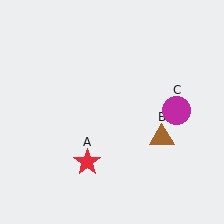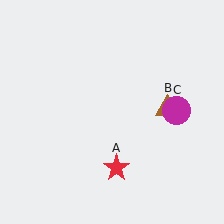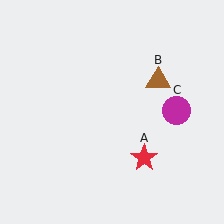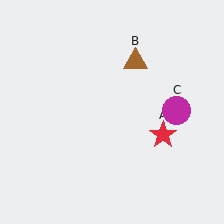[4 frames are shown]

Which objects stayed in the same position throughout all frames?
Magenta circle (object C) remained stationary.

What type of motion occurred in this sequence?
The red star (object A), brown triangle (object B) rotated counterclockwise around the center of the scene.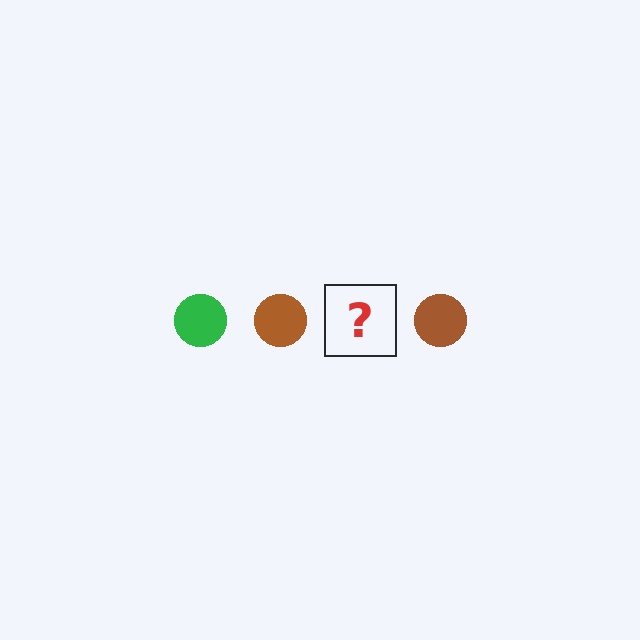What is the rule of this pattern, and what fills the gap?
The rule is that the pattern cycles through green, brown circles. The gap should be filled with a green circle.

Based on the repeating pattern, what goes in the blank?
The blank should be a green circle.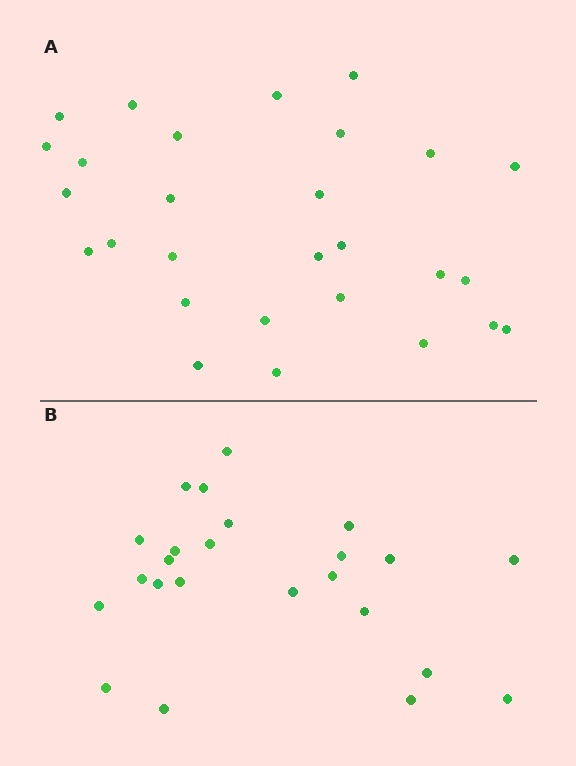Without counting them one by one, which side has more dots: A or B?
Region A (the top region) has more dots.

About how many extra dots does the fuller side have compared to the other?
Region A has about 4 more dots than region B.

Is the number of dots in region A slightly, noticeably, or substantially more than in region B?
Region A has only slightly more — the two regions are fairly close. The ratio is roughly 1.2 to 1.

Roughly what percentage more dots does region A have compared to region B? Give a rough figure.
About 15% more.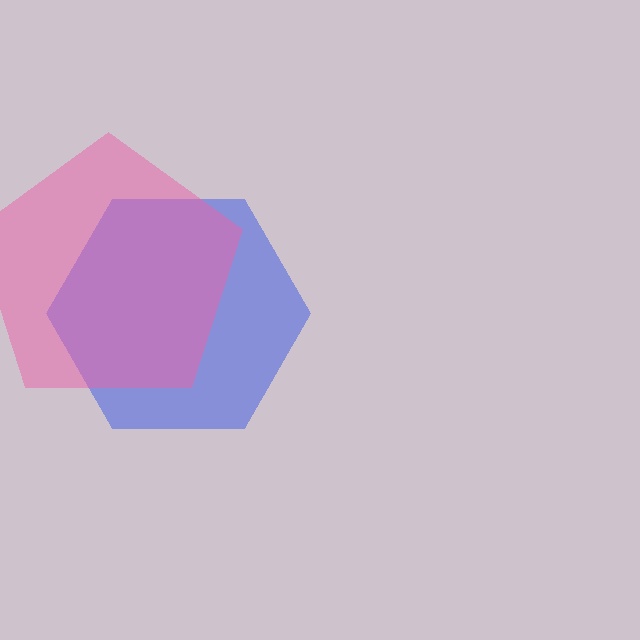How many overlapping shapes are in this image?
There are 2 overlapping shapes in the image.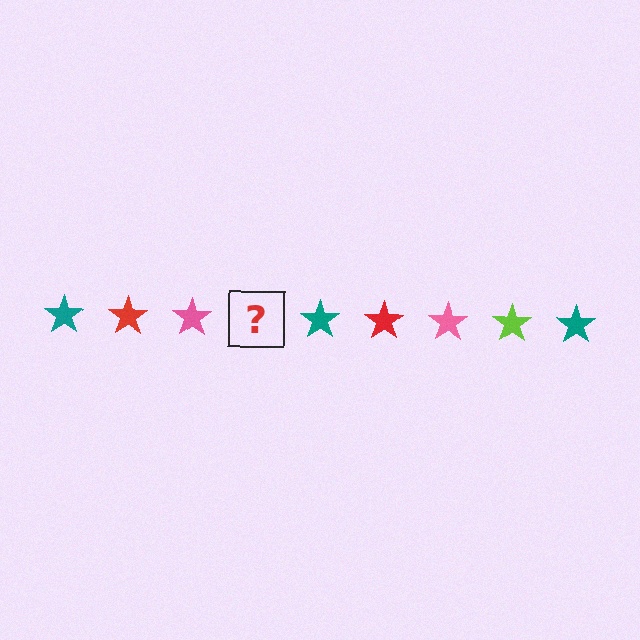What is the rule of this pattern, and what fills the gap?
The rule is that the pattern cycles through teal, red, pink, lime stars. The gap should be filled with a lime star.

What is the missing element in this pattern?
The missing element is a lime star.